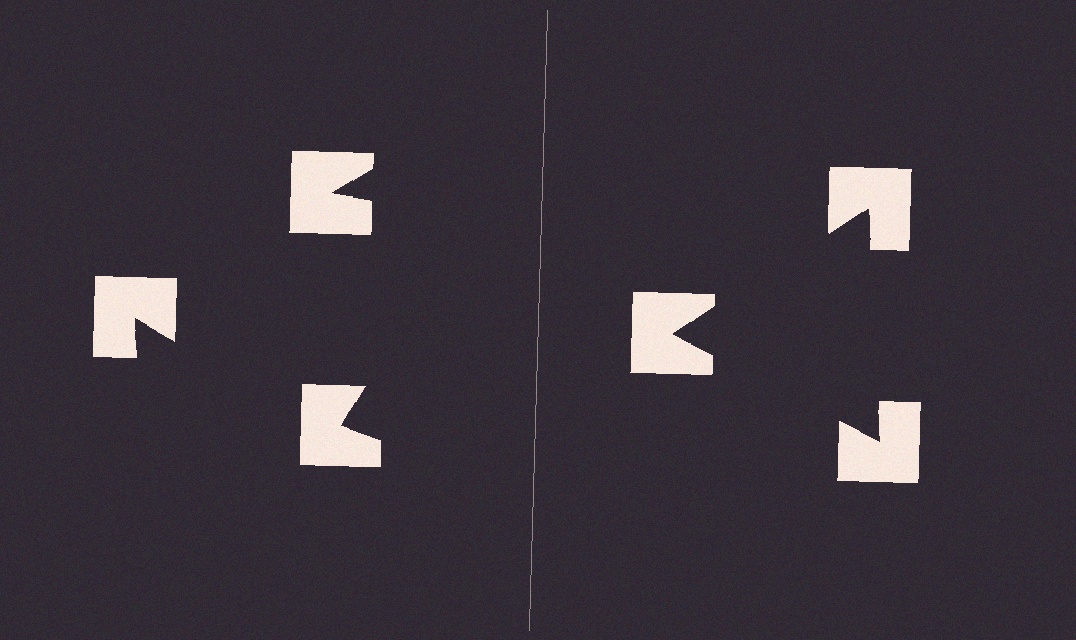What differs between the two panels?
The notched squares are positioned identically on both sides; only the wedge orientations differ. On the right they align to a triangle; on the left they are misaligned.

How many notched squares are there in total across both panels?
6 — 3 on each side.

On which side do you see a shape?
An illusory triangle appears on the right side. On the left side the wedge cuts are rotated, so no coherent shape forms.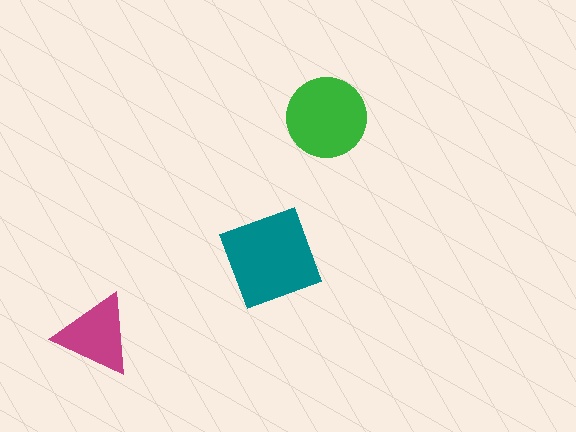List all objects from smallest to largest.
The magenta triangle, the green circle, the teal diamond.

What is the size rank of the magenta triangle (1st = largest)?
3rd.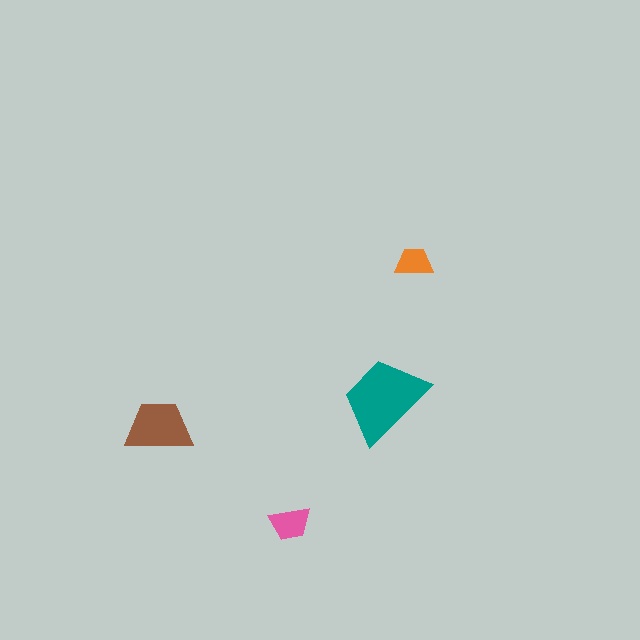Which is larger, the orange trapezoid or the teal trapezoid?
The teal one.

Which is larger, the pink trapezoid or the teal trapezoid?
The teal one.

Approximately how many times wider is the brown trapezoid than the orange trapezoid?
About 2 times wider.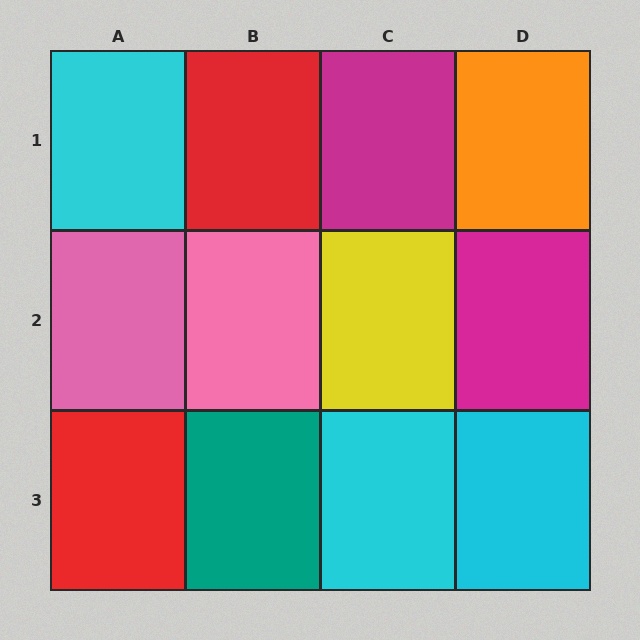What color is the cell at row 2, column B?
Pink.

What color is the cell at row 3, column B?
Teal.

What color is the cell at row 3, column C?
Cyan.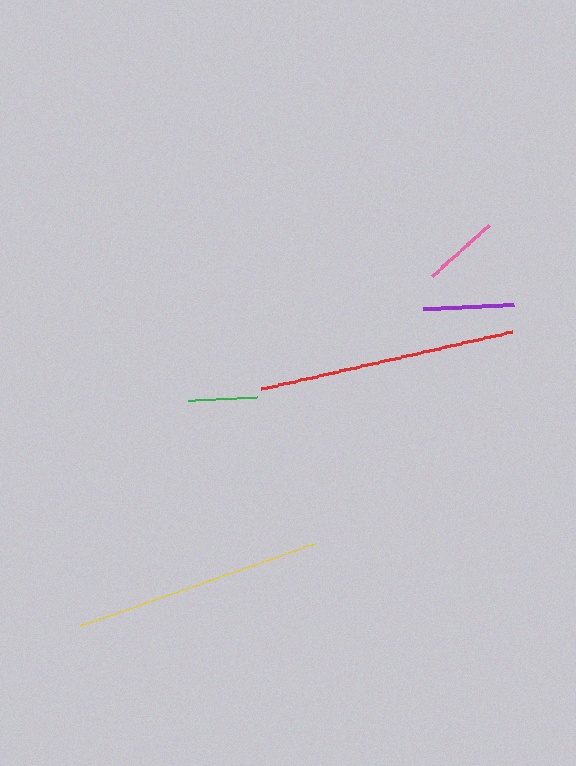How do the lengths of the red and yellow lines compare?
The red and yellow lines are approximately the same length.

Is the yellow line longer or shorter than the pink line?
The yellow line is longer than the pink line.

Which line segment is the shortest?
The green line is the shortest at approximately 70 pixels.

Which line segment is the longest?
The red line is the longest at approximately 256 pixels.